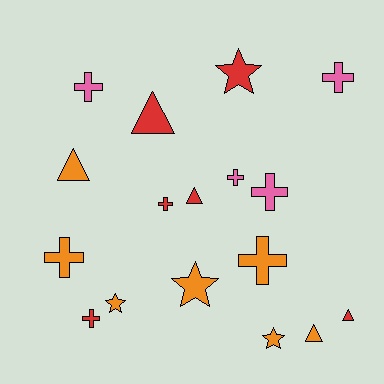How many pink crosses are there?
There are 4 pink crosses.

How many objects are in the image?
There are 17 objects.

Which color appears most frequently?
Orange, with 7 objects.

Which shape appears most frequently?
Cross, with 8 objects.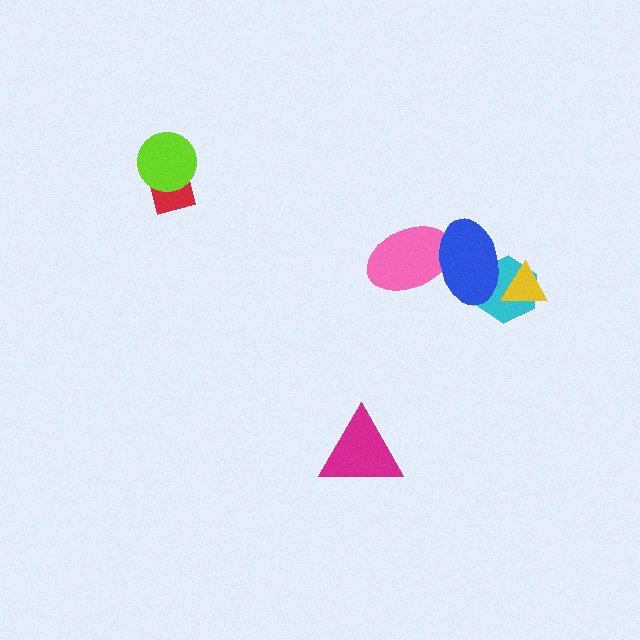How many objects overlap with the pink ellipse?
1 object overlaps with the pink ellipse.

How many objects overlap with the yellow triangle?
2 objects overlap with the yellow triangle.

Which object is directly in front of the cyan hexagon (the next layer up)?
The yellow triangle is directly in front of the cyan hexagon.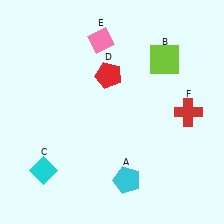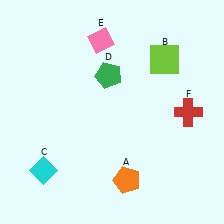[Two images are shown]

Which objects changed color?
A changed from cyan to orange. D changed from red to green.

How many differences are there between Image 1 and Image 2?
There are 2 differences between the two images.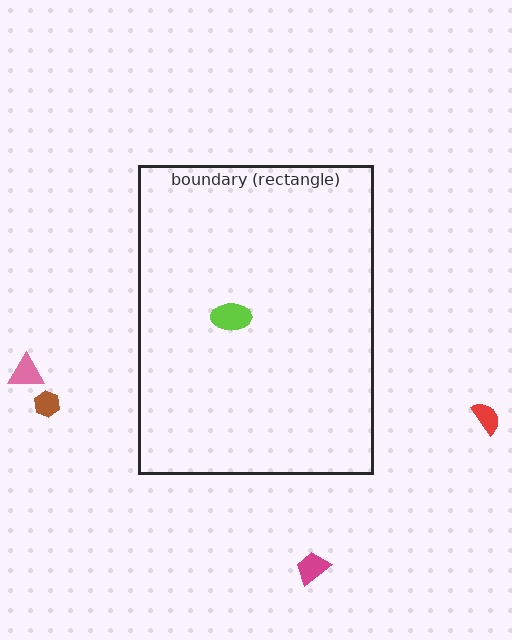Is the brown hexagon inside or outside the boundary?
Outside.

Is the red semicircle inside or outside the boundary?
Outside.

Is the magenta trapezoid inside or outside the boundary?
Outside.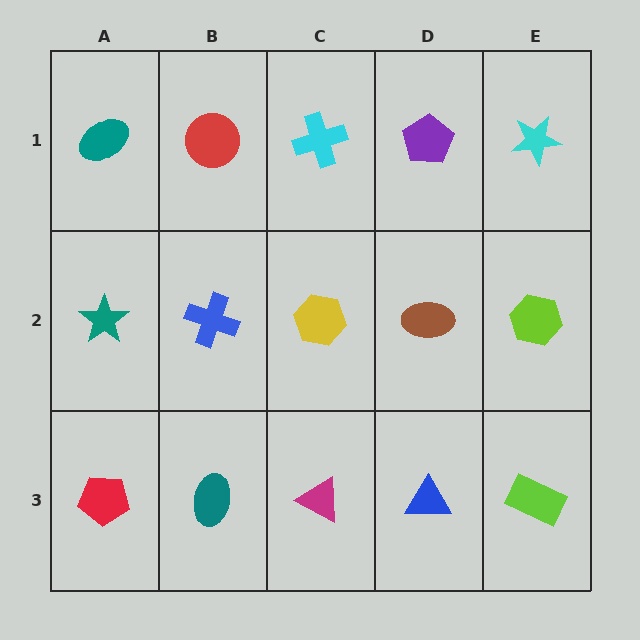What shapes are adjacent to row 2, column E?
A cyan star (row 1, column E), a lime rectangle (row 3, column E), a brown ellipse (row 2, column D).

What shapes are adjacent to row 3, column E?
A lime hexagon (row 2, column E), a blue triangle (row 3, column D).